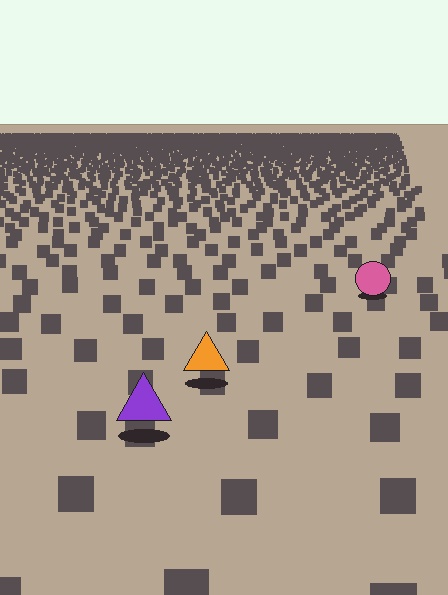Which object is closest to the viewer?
The purple triangle is closest. The texture marks near it are larger and more spread out.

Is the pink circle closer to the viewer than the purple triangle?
No. The purple triangle is closer — you can tell from the texture gradient: the ground texture is coarser near it.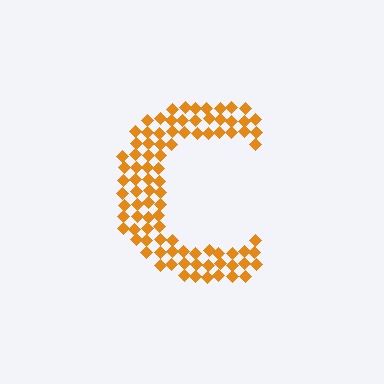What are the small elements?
The small elements are diamonds.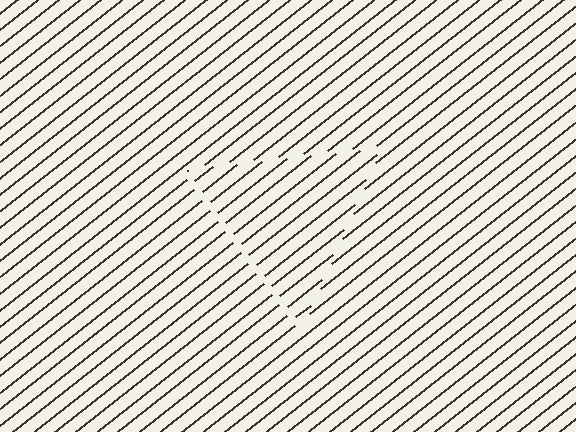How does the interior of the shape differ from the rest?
The interior of the shape contains the same grating, shifted by half a period — the contour is defined by the phase discontinuity where line-ends from the inner and outer gratings abut.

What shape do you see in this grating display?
An illusory triangle. The interior of the shape contains the same grating, shifted by half a period — the contour is defined by the phase discontinuity where line-ends from the inner and outer gratings abut.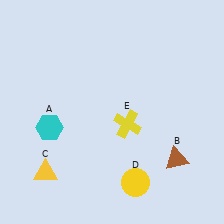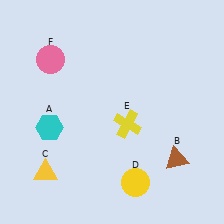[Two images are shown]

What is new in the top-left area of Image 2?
A pink circle (F) was added in the top-left area of Image 2.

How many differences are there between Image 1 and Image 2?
There is 1 difference between the two images.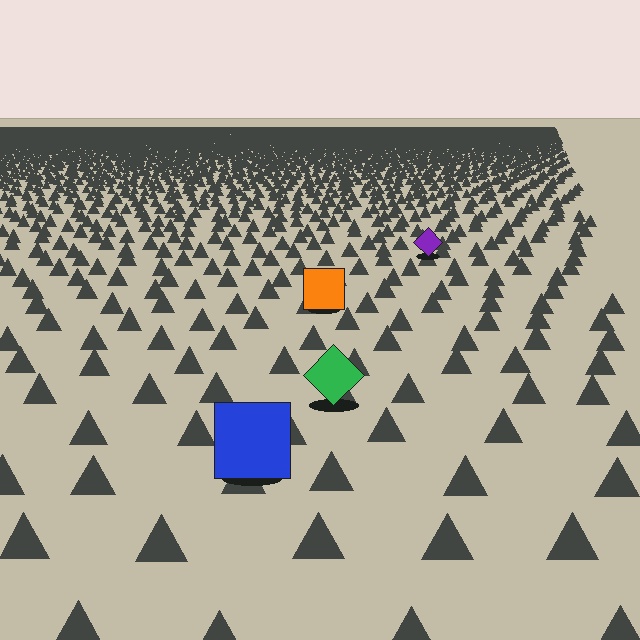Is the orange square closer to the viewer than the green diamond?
No. The green diamond is closer — you can tell from the texture gradient: the ground texture is coarser near it.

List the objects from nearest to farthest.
From nearest to farthest: the blue square, the green diamond, the orange square, the purple diamond.